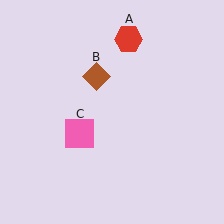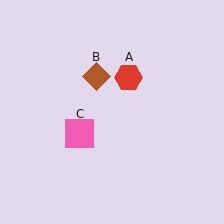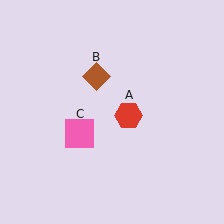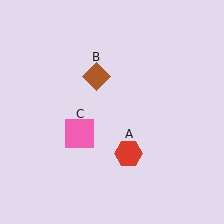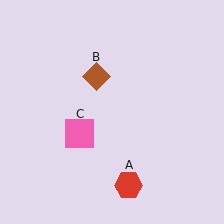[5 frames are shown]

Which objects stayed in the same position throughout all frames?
Brown diamond (object B) and pink square (object C) remained stationary.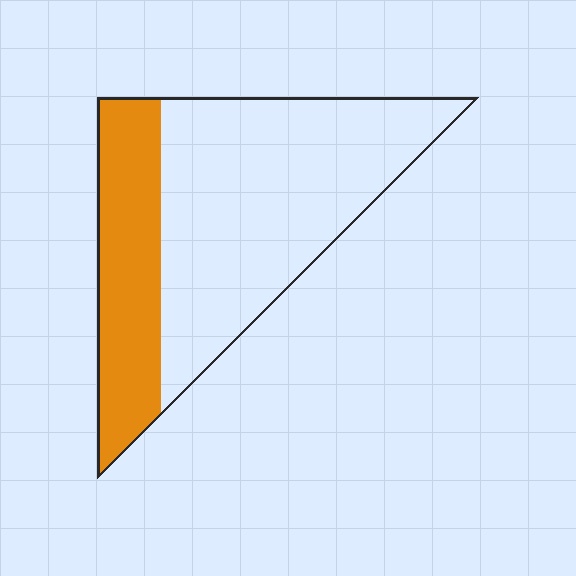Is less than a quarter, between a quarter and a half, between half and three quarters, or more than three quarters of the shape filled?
Between a quarter and a half.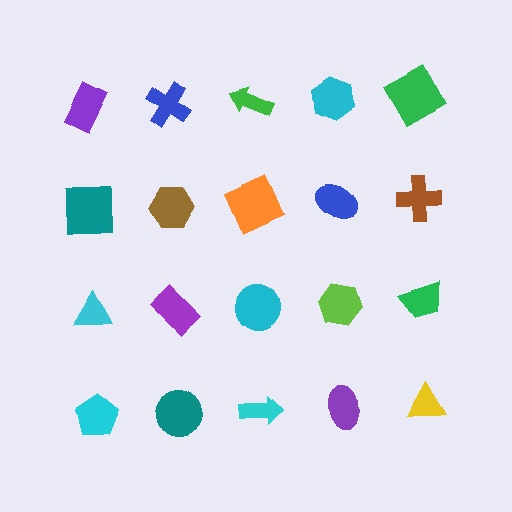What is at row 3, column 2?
A purple rectangle.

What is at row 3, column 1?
A cyan triangle.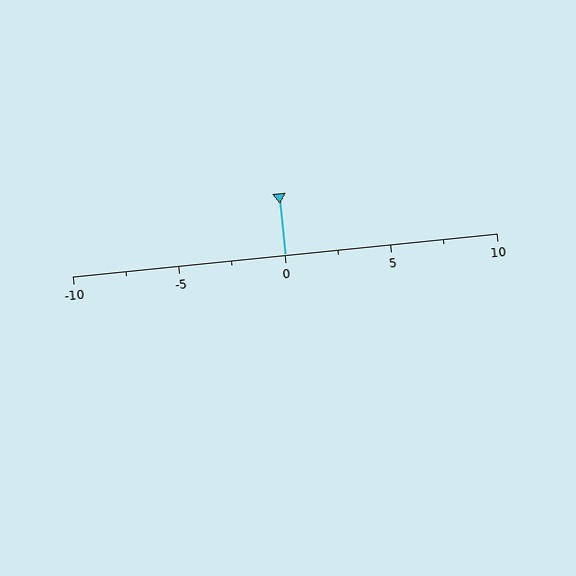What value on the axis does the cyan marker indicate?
The marker indicates approximately 0.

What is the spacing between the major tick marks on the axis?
The major ticks are spaced 5 apart.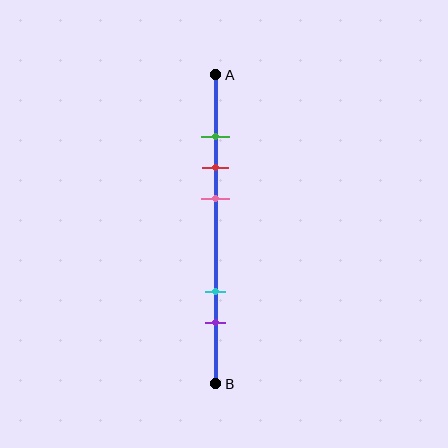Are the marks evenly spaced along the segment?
No, the marks are not evenly spaced.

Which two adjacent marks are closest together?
The green and red marks are the closest adjacent pair.